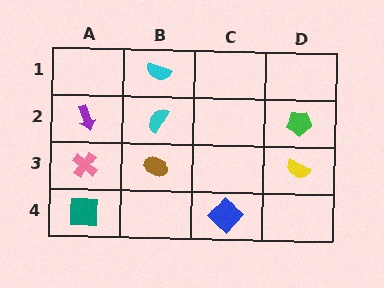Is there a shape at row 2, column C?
No, that cell is empty.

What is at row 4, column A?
A teal square.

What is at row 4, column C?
A blue diamond.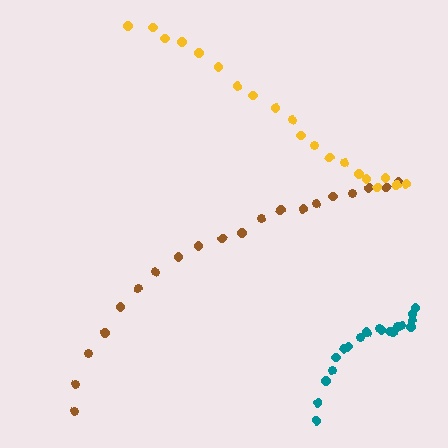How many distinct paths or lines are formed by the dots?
There are 3 distinct paths.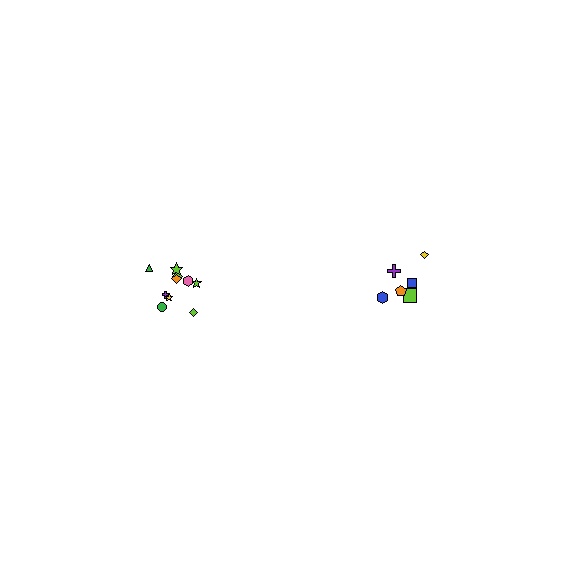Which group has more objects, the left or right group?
The left group.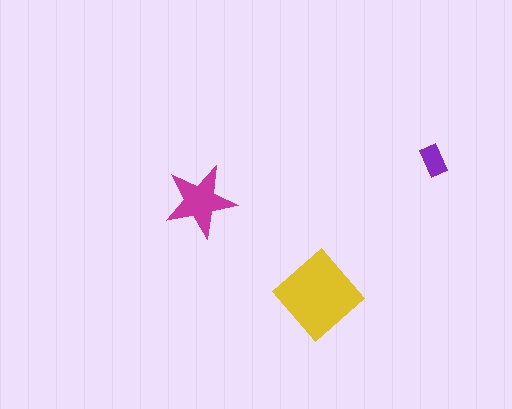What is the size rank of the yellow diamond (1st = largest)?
1st.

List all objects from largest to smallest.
The yellow diamond, the magenta star, the purple rectangle.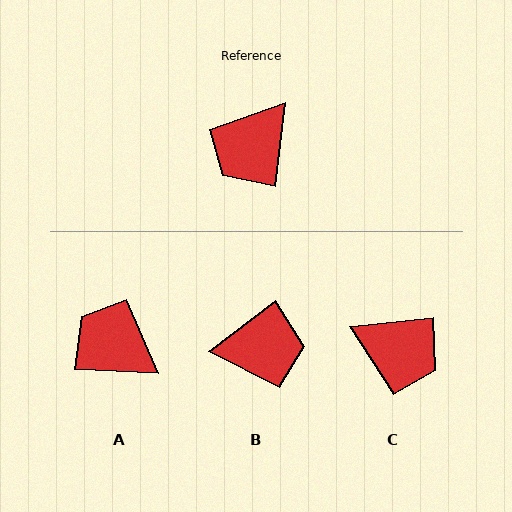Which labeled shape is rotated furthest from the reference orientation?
B, about 134 degrees away.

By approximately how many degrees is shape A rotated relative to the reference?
Approximately 86 degrees clockwise.